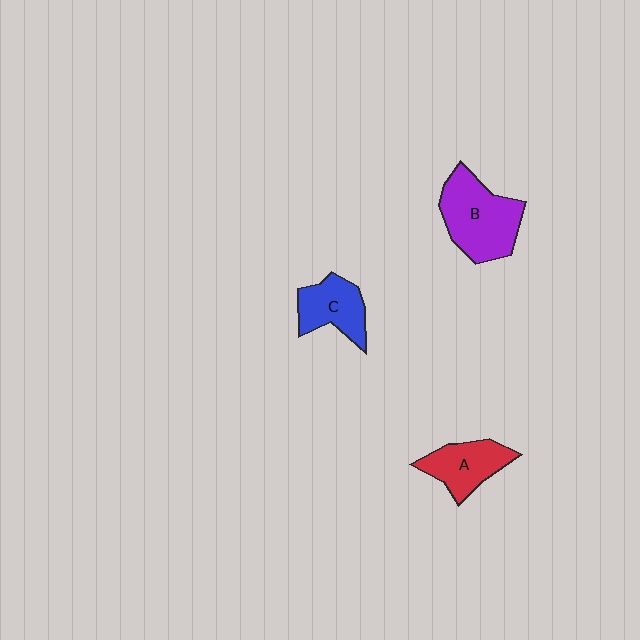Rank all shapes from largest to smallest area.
From largest to smallest: B (purple), A (red), C (blue).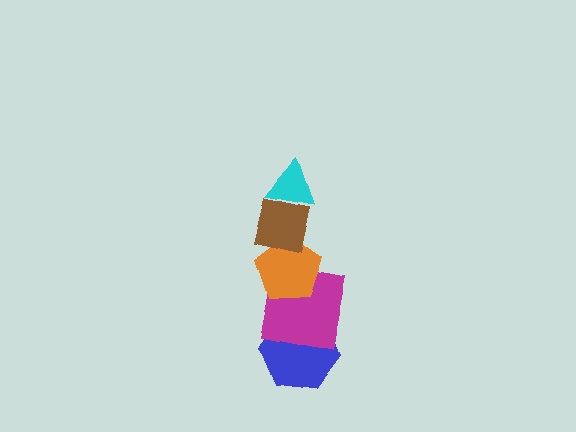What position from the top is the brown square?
The brown square is 2nd from the top.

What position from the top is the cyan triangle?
The cyan triangle is 1st from the top.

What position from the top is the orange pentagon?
The orange pentagon is 3rd from the top.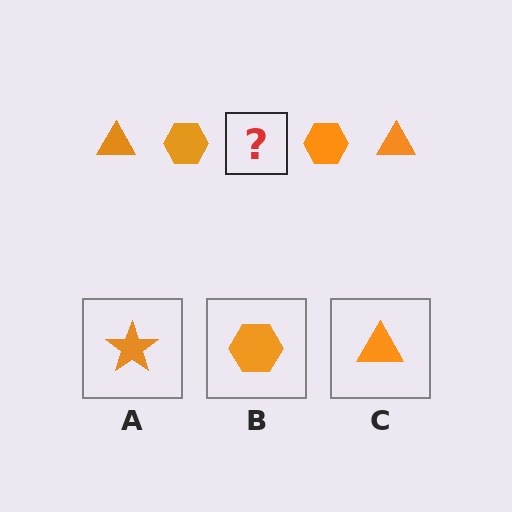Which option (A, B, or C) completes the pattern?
C.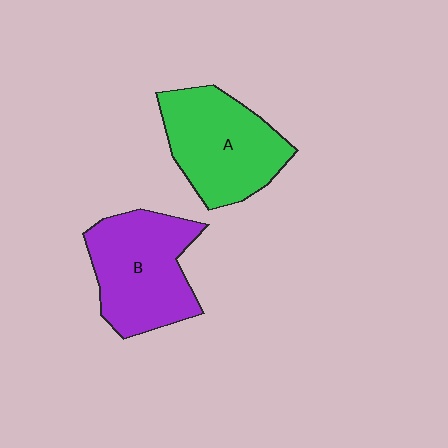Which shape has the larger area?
Shape B (purple).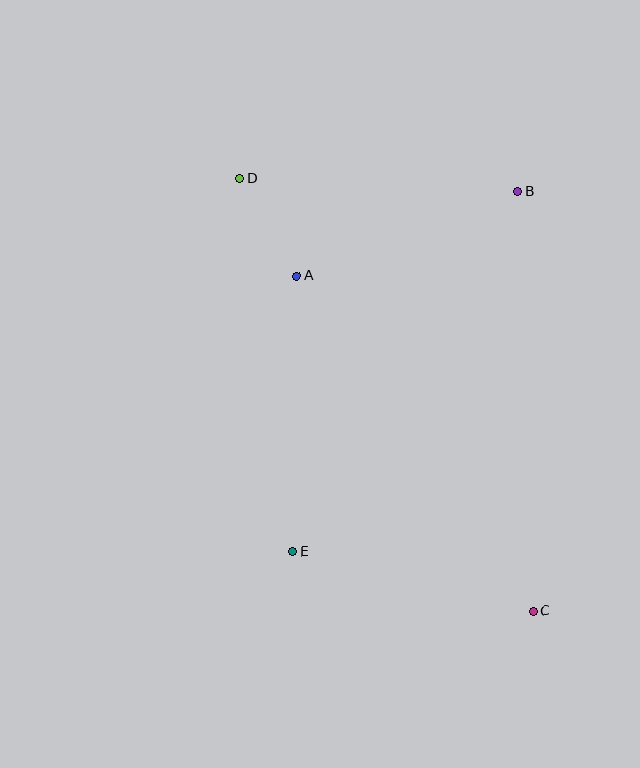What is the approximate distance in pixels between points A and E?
The distance between A and E is approximately 276 pixels.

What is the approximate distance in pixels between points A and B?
The distance between A and B is approximately 237 pixels.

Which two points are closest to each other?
Points A and D are closest to each other.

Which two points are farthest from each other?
Points C and D are farthest from each other.